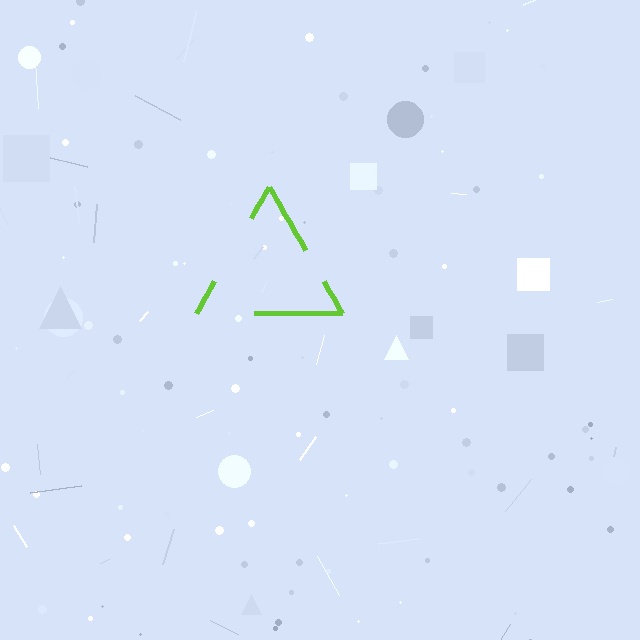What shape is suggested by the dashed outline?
The dashed outline suggests a triangle.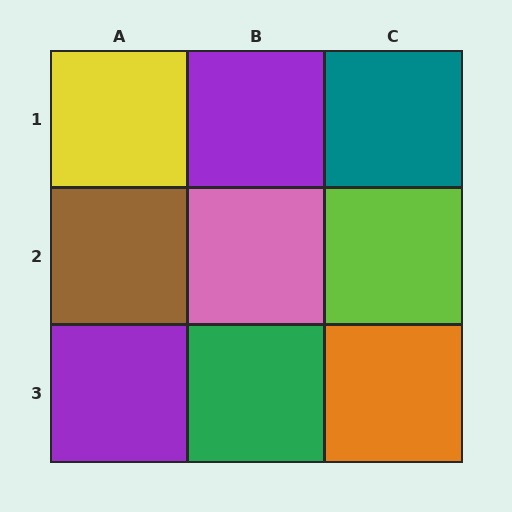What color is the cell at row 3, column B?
Green.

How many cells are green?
1 cell is green.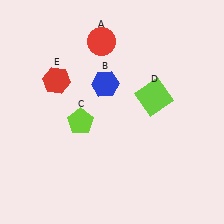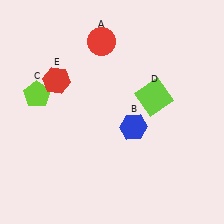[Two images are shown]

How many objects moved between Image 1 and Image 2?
2 objects moved between the two images.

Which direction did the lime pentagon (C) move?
The lime pentagon (C) moved left.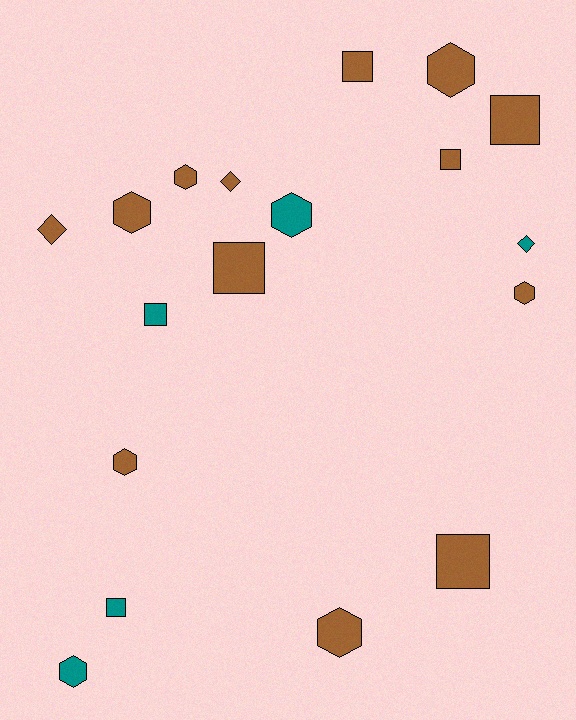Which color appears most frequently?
Brown, with 13 objects.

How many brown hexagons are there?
There are 6 brown hexagons.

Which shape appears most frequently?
Hexagon, with 8 objects.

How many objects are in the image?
There are 18 objects.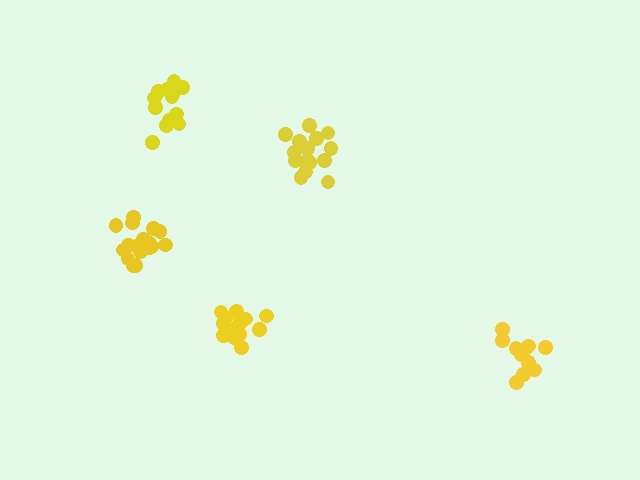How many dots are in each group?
Group 1: 17 dots, Group 2: 17 dots, Group 3: 13 dots, Group 4: 13 dots, Group 5: 13 dots (73 total).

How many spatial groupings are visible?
There are 5 spatial groupings.